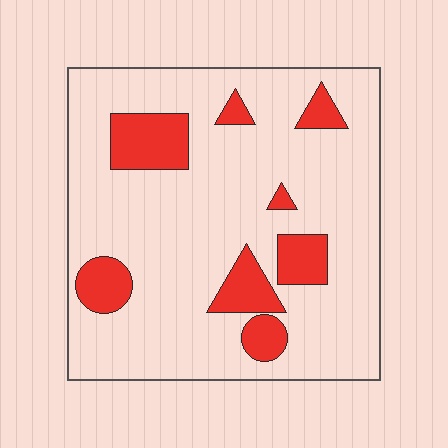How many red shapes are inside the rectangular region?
8.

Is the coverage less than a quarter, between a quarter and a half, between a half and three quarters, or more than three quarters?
Less than a quarter.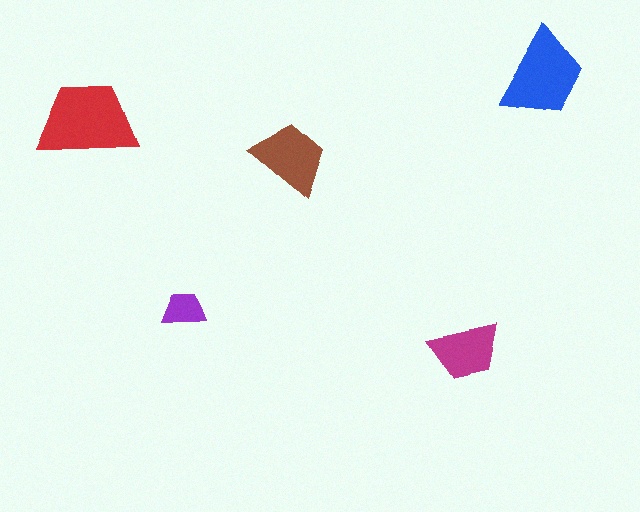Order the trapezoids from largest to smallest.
the red one, the blue one, the brown one, the magenta one, the purple one.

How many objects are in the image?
There are 5 objects in the image.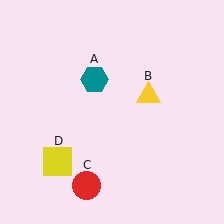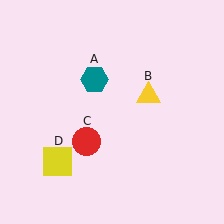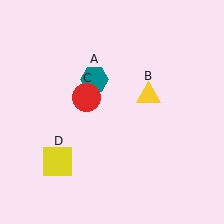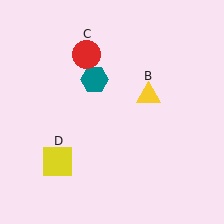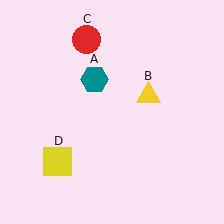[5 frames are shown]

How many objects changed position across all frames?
1 object changed position: red circle (object C).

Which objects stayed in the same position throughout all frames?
Teal hexagon (object A) and yellow triangle (object B) and yellow square (object D) remained stationary.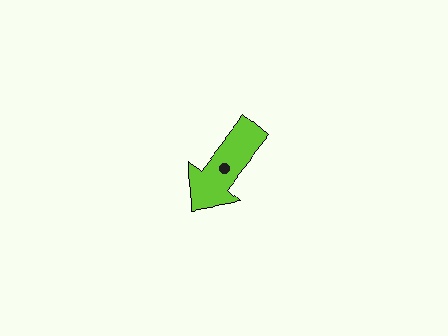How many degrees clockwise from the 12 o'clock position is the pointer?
Approximately 219 degrees.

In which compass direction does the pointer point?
Southwest.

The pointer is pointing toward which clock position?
Roughly 7 o'clock.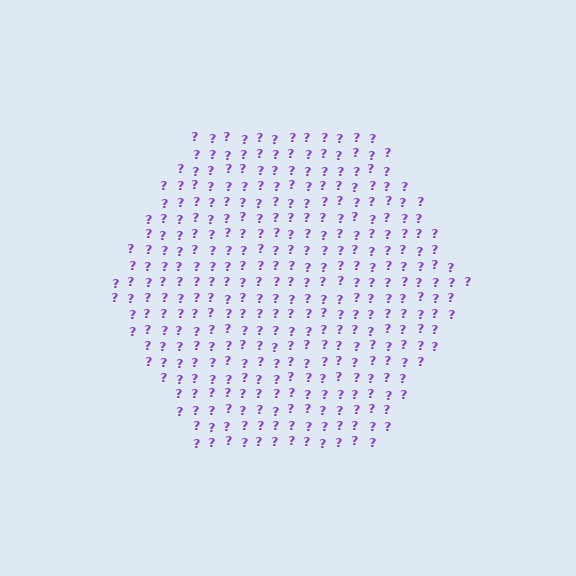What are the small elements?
The small elements are question marks.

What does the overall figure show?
The overall figure shows a hexagon.